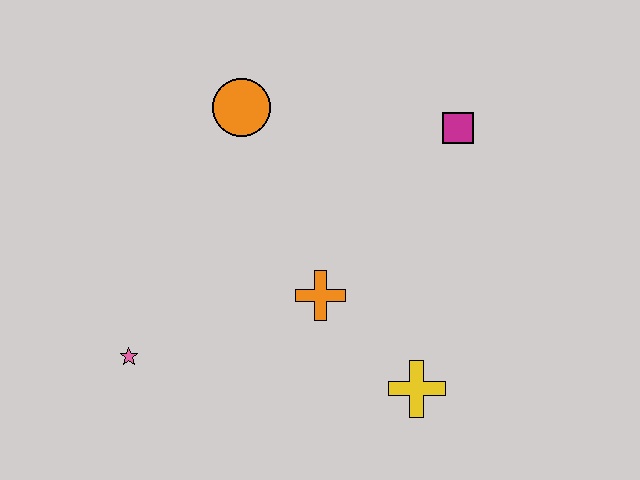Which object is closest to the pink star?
The orange cross is closest to the pink star.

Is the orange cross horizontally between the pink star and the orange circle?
No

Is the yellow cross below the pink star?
Yes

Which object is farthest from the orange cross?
The magenta square is farthest from the orange cross.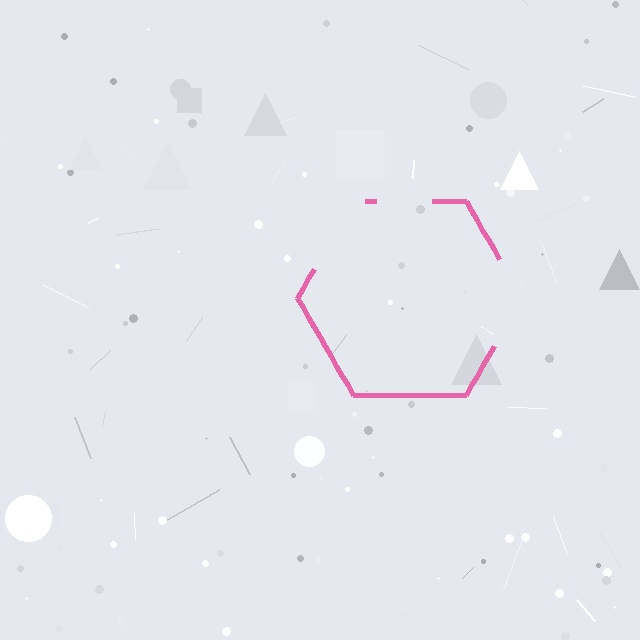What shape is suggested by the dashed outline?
The dashed outline suggests a hexagon.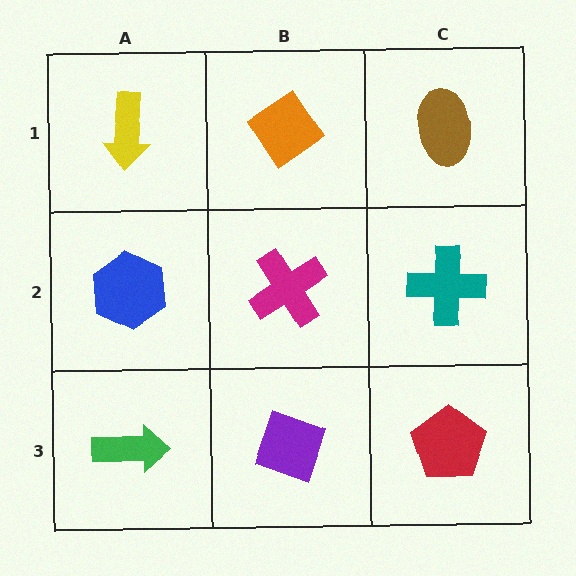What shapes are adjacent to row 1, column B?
A magenta cross (row 2, column B), a yellow arrow (row 1, column A), a brown ellipse (row 1, column C).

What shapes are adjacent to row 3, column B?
A magenta cross (row 2, column B), a green arrow (row 3, column A), a red pentagon (row 3, column C).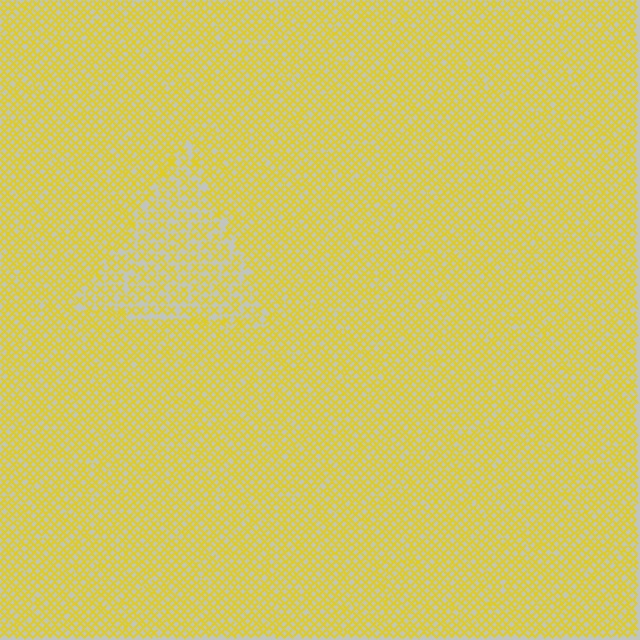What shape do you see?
I see a triangle.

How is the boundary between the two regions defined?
The boundary is defined by a change in element density (approximately 1.6x ratio). All elements are the same color, size, and shape.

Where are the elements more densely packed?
The elements are more densely packed outside the triangle boundary.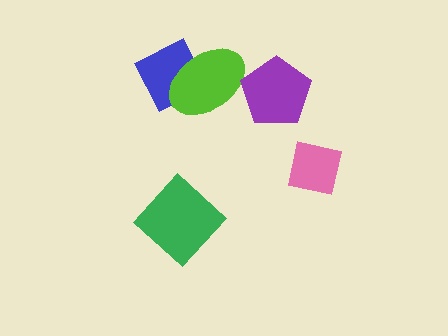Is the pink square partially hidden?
No, no other shape covers it.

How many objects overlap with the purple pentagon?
1 object overlaps with the purple pentagon.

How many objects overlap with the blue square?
1 object overlaps with the blue square.